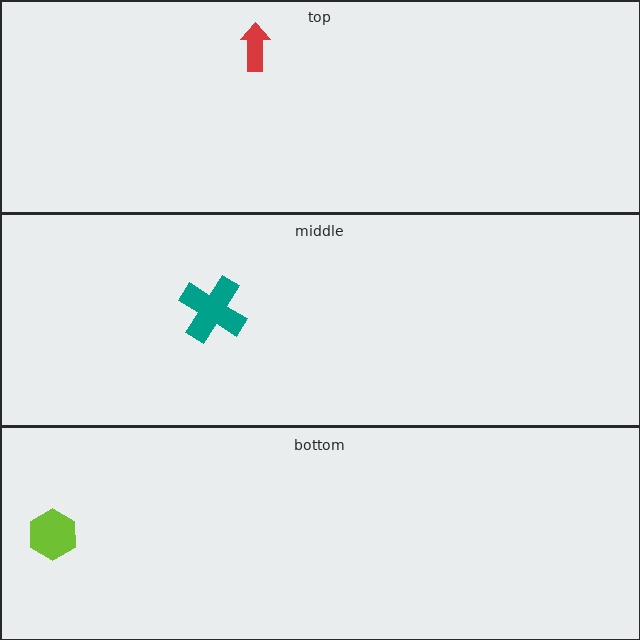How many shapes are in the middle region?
1.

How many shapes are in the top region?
1.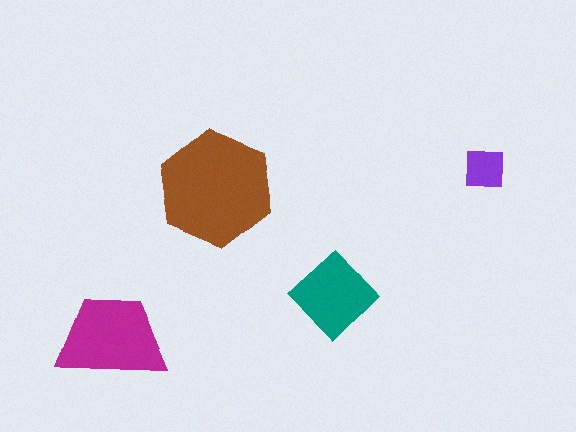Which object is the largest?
The brown hexagon.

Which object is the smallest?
The purple square.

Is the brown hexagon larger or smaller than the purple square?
Larger.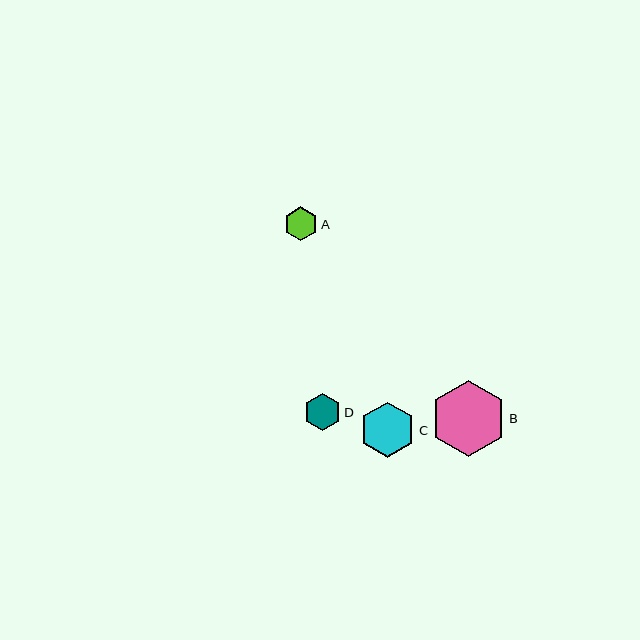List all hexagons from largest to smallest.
From largest to smallest: B, C, D, A.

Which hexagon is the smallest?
Hexagon A is the smallest with a size of approximately 34 pixels.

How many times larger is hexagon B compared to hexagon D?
Hexagon B is approximately 2.0 times the size of hexagon D.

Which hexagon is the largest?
Hexagon B is the largest with a size of approximately 76 pixels.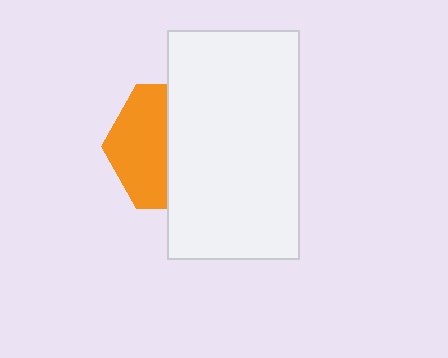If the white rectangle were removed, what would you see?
You would see the complete orange hexagon.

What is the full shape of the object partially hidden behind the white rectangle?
The partially hidden object is an orange hexagon.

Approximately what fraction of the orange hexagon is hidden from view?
Roughly 54% of the orange hexagon is hidden behind the white rectangle.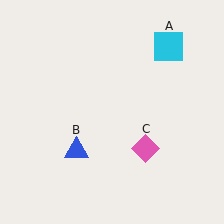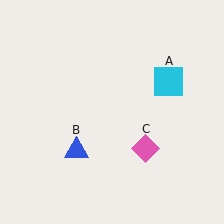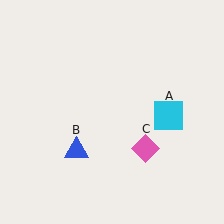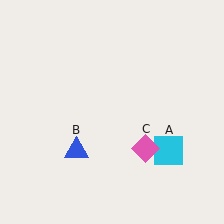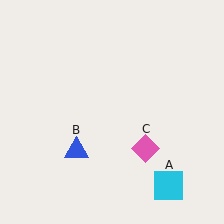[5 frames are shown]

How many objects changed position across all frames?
1 object changed position: cyan square (object A).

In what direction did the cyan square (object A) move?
The cyan square (object A) moved down.